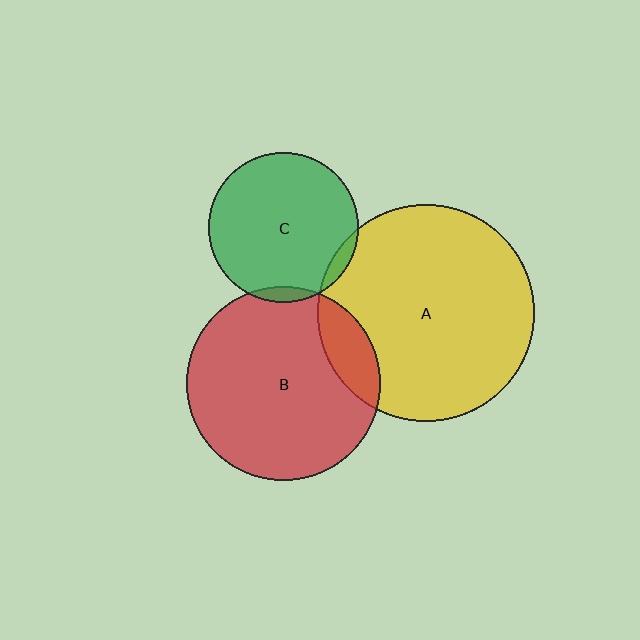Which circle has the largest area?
Circle A (yellow).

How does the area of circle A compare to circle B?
Approximately 1.3 times.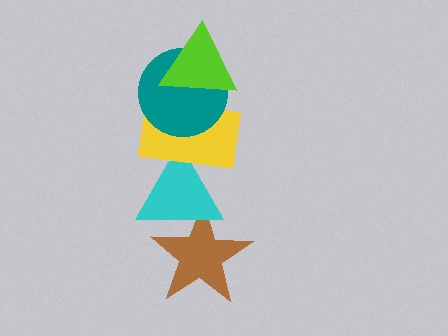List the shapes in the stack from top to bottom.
From top to bottom: the lime triangle, the teal circle, the yellow rectangle, the cyan triangle, the brown star.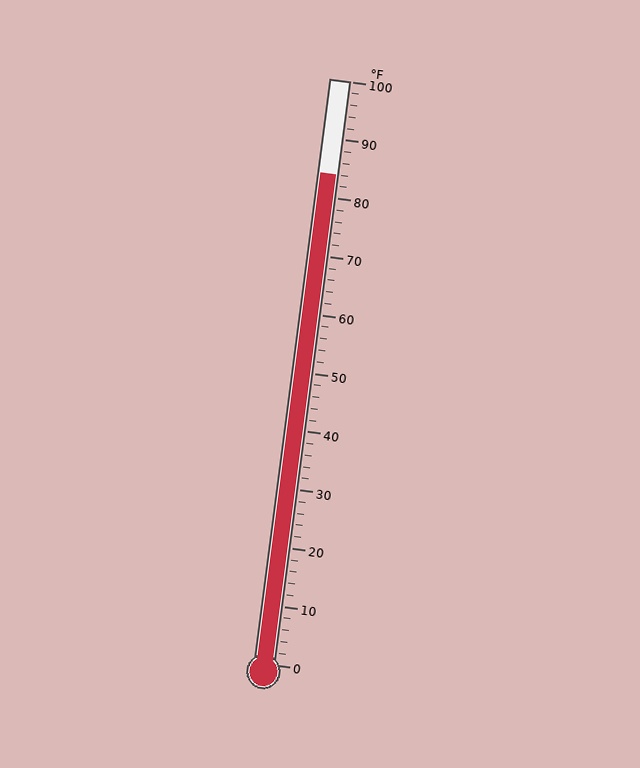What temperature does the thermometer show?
The thermometer shows approximately 84°F.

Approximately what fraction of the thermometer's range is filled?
The thermometer is filled to approximately 85% of its range.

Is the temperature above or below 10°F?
The temperature is above 10°F.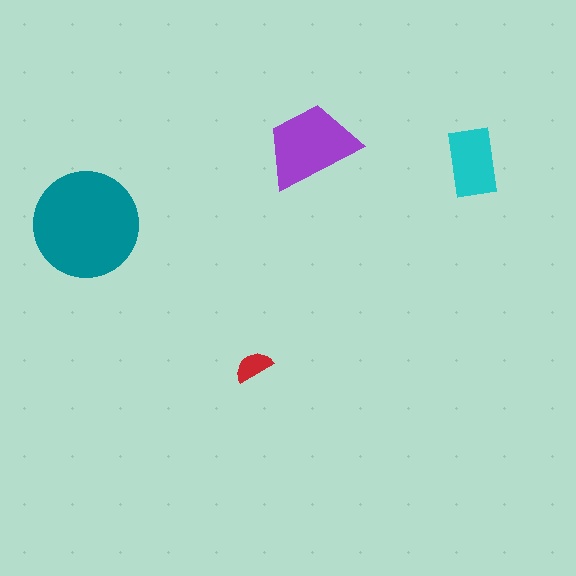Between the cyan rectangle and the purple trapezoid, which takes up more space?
The purple trapezoid.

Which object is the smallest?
The red semicircle.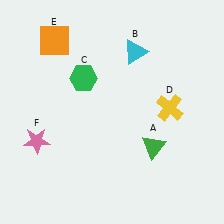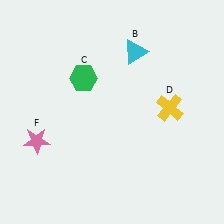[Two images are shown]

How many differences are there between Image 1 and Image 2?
There are 2 differences between the two images.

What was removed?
The orange square (E), the green triangle (A) were removed in Image 2.